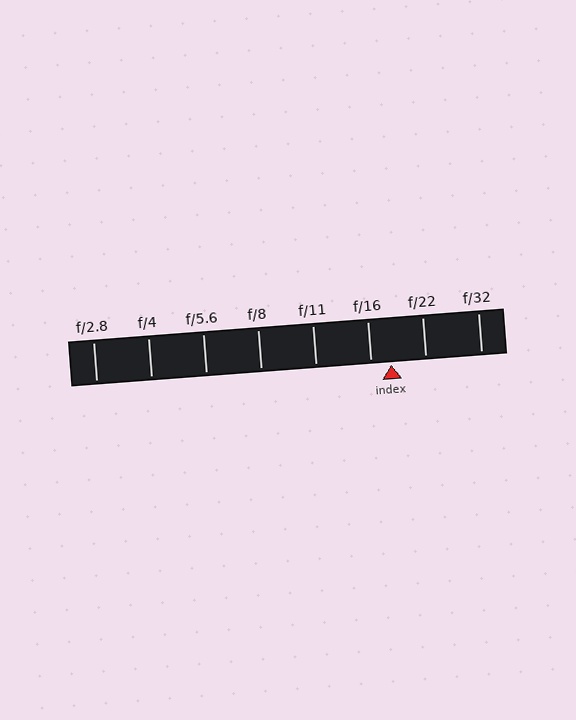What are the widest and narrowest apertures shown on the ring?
The widest aperture shown is f/2.8 and the narrowest is f/32.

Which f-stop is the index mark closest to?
The index mark is closest to f/16.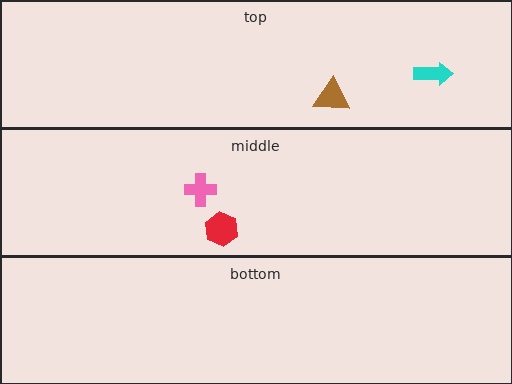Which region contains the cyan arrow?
The top region.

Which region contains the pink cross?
The middle region.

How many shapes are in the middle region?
2.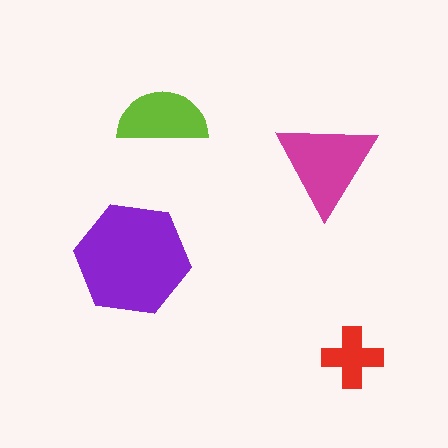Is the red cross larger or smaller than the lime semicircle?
Smaller.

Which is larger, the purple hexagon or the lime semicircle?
The purple hexagon.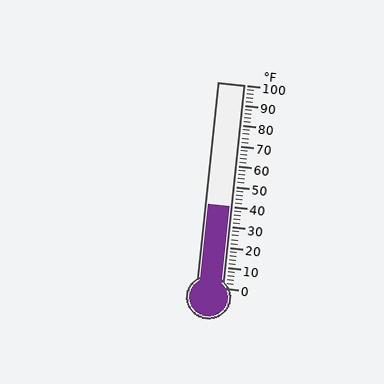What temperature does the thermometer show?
The thermometer shows approximately 40°F.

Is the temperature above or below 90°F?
The temperature is below 90°F.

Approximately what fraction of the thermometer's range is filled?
The thermometer is filled to approximately 40% of its range.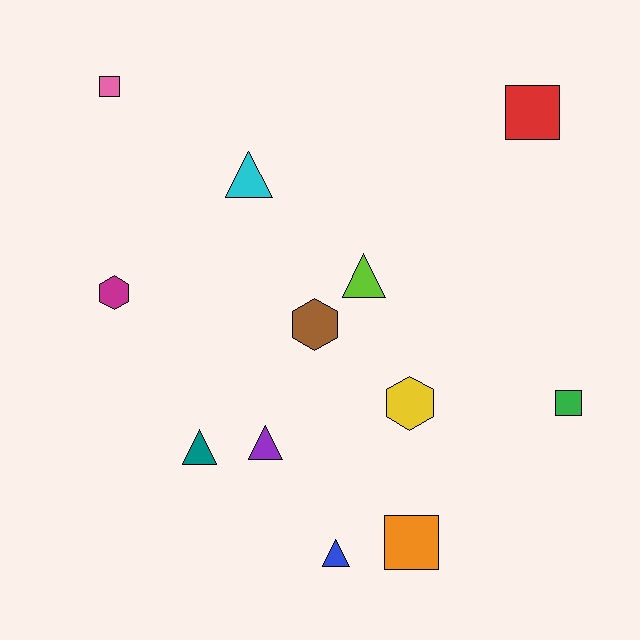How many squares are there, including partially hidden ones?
There are 4 squares.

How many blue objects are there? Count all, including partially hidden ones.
There is 1 blue object.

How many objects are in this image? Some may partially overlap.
There are 12 objects.